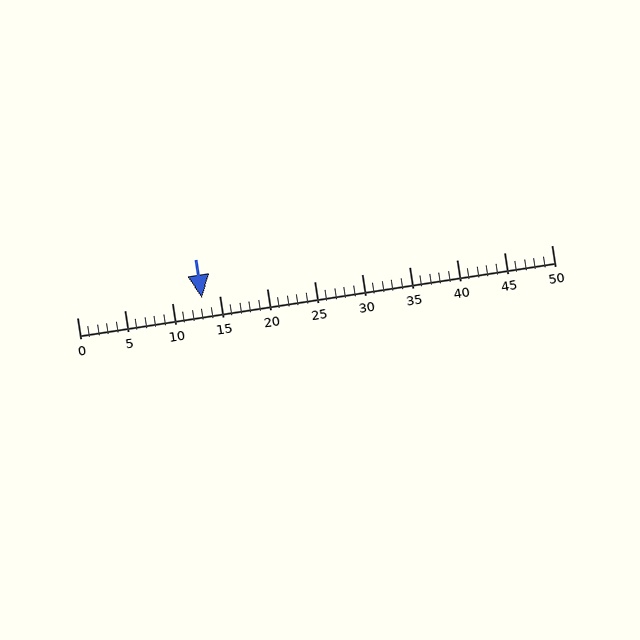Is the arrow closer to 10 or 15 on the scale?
The arrow is closer to 15.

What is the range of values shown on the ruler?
The ruler shows values from 0 to 50.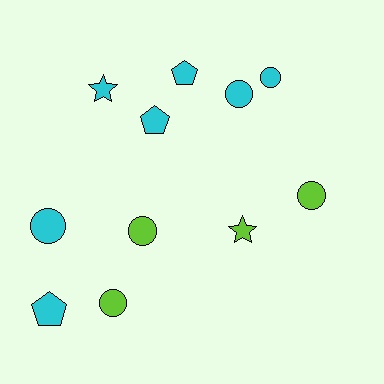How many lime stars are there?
There is 1 lime star.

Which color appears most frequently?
Cyan, with 7 objects.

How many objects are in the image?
There are 11 objects.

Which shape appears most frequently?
Circle, with 6 objects.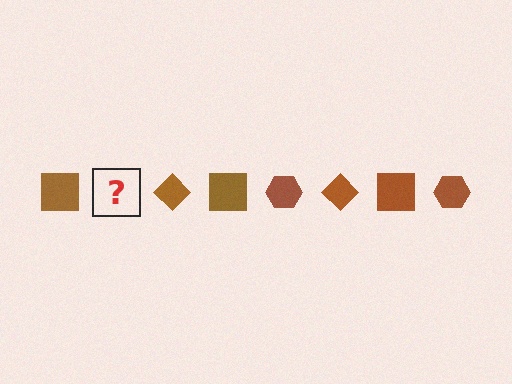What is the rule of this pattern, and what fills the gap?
The rule is that the pattern cycles through square, hexagon, diamond shapes in brown. The gap should be filled with a brown hexagon.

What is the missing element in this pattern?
The missing element is a brown hexagon.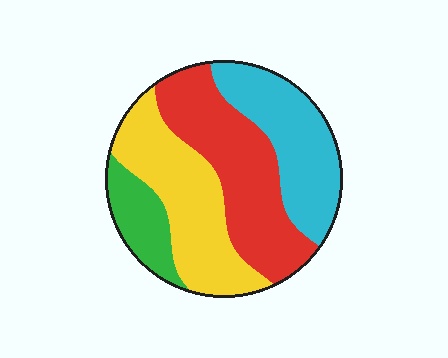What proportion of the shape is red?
Red takes up about one third (1/3) of the shape.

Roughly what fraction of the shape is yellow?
Yellow takes up about one third (1/3) of the shape.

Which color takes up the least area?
Green, at roughly 10%.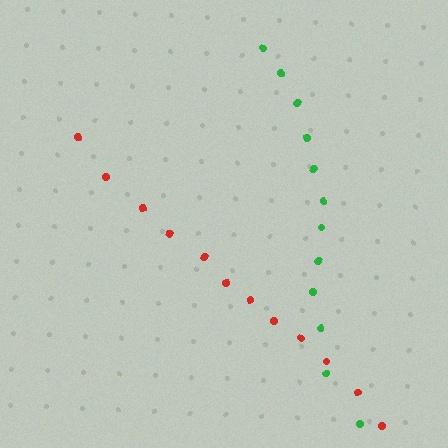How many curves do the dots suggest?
There are 2 distinct paths.